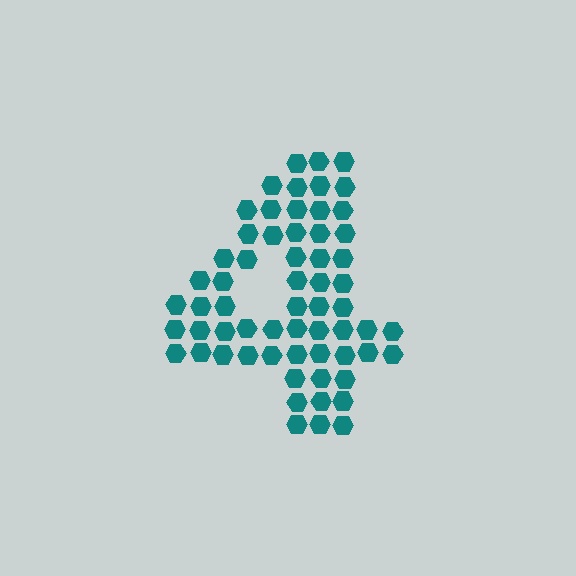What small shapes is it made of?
It is made of small hexagons.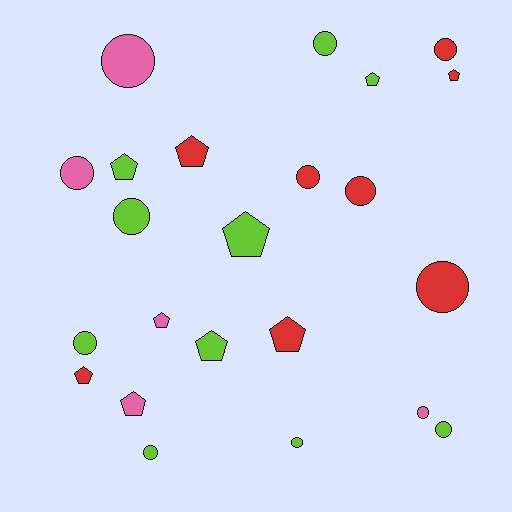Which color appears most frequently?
Lime, with 10 objects.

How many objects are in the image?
There are 23 objects.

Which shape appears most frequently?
Circle, with 13 objects.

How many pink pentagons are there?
There are 2 pink pentagons.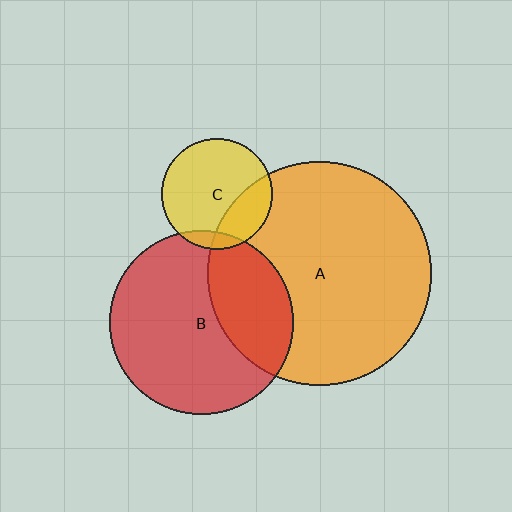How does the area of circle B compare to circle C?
Approximately 2.7 times.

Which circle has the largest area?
Circle A (orange).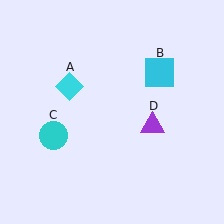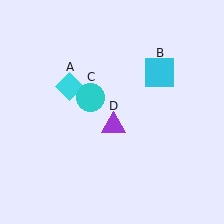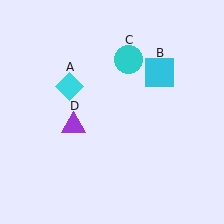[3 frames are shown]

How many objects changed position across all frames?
2 objects changed position: cyan circle (object C), purple triangle (object D).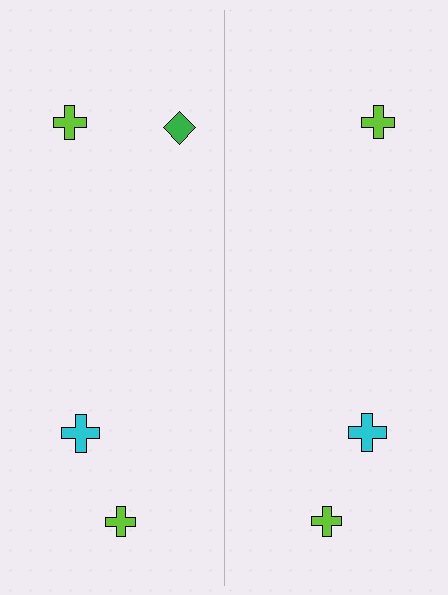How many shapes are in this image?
There are 7 shapes in this image.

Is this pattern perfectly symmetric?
No, the pattern is not perfectly symmetric. A green diamond is missing from the right side.